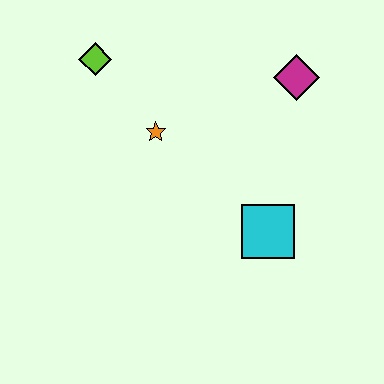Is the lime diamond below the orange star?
No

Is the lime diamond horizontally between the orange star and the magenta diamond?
No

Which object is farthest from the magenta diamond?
The lime diamond is farthest from the magenta diamond.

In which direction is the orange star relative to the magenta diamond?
The orange star is to the left of the magenta diamond.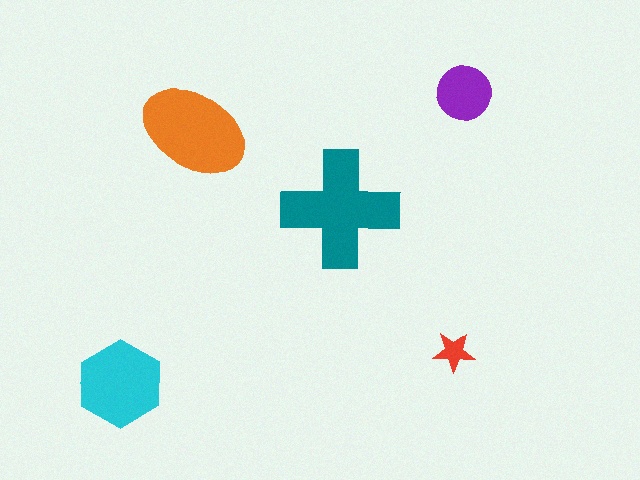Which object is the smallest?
The red star.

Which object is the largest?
The teal cross.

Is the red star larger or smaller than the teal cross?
Smaller.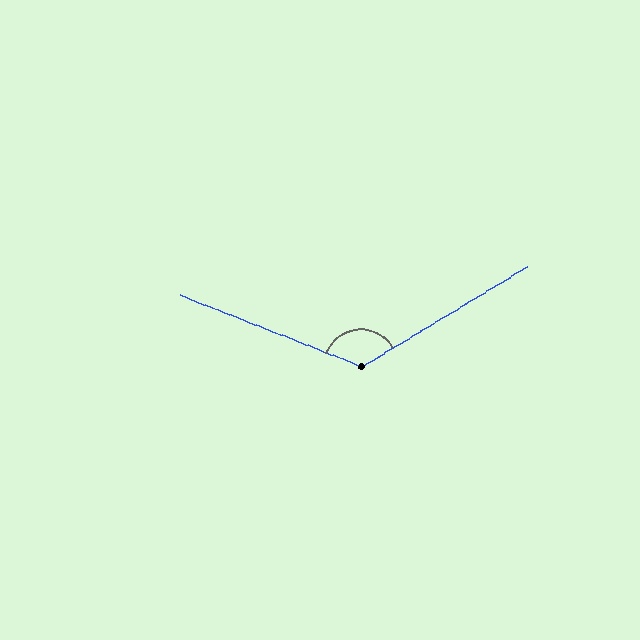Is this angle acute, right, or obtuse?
It is obtuse.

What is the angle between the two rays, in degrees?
Approximately 128 degrees.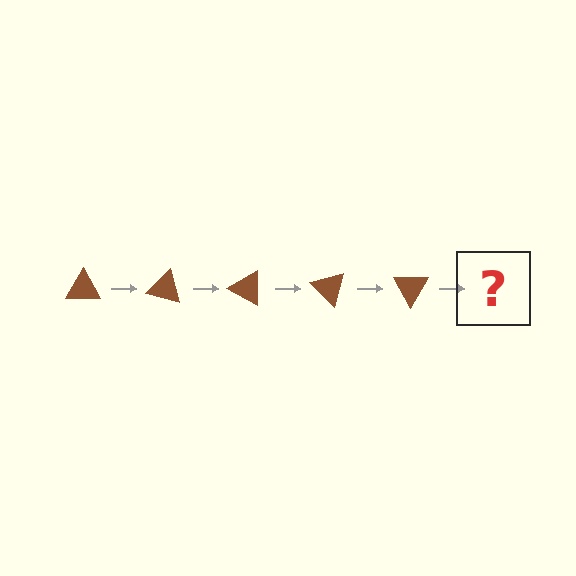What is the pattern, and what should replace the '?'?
The pattern is that the triangle rotates 15 degrees each step. The '?' should be a brown triangle rotated 75 degrees.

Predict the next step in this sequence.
The next step is a brown triangle rotated 75 degrees.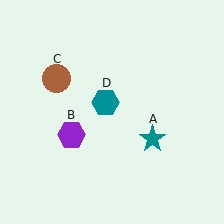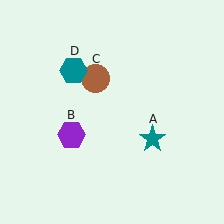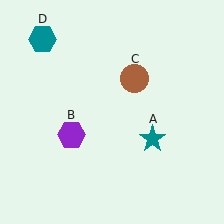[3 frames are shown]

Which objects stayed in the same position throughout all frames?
Teal star (object A) and purple hexagon (object B) remained stationary.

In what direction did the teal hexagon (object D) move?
The teal hexagon (object D) moved up and to the left.